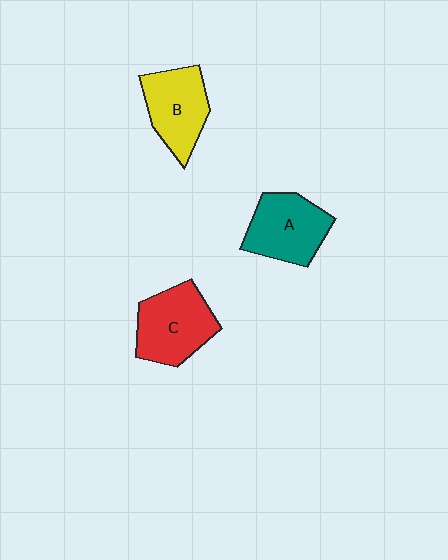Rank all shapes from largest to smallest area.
From largest to smallest: C (red), A (teal), B (yellow).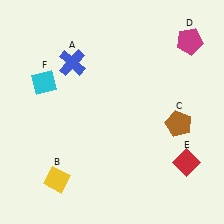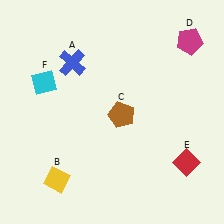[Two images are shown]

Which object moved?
The brown pentagon (C) moved left.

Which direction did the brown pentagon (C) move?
The brown pentagon (C) moved left.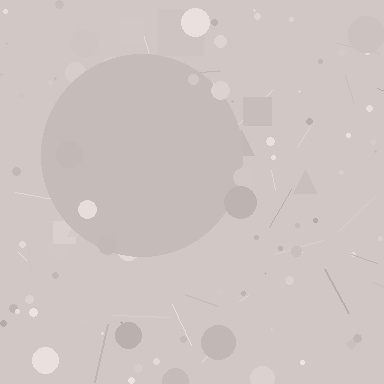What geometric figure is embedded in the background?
A circle is embedded in the background.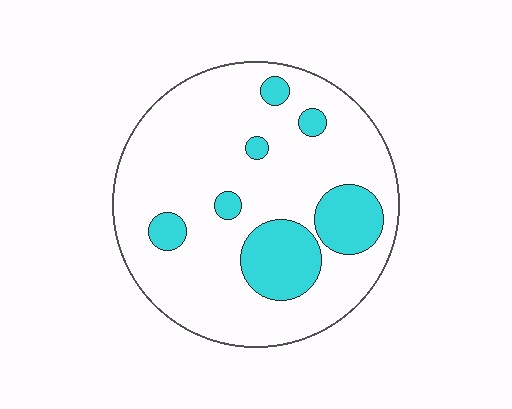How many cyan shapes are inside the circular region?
7.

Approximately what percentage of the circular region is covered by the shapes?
Approximately 20%.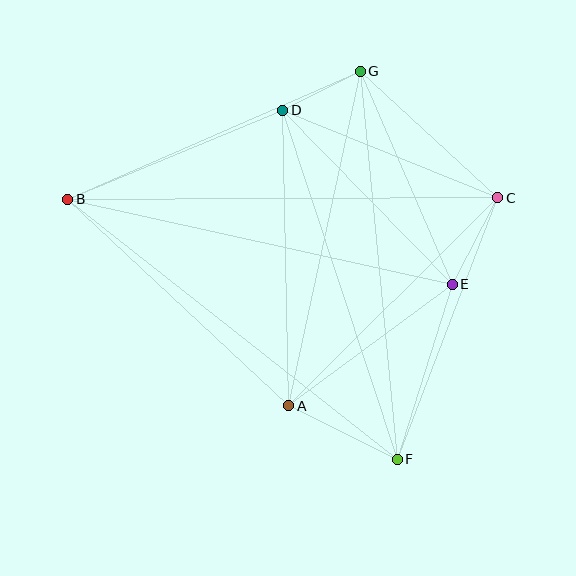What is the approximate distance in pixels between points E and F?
The distance between E and F is approximately 184 pixels.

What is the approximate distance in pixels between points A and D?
The distance between A and D is approximately 296 pixels.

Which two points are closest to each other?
Points D and G are closest to each other.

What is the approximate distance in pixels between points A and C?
The distance between A and C is approximately 295 pixels.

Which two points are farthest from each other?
Points B and C are farthest from each other.